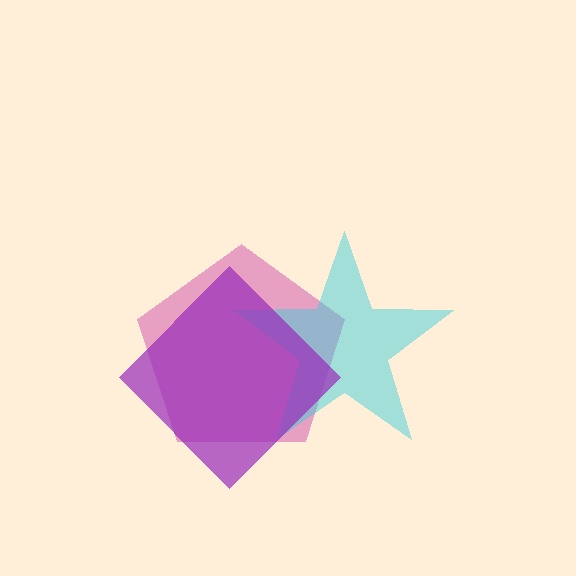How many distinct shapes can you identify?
There are 3 distinct shapes: a magenta pentagon, a cyan star, a purple diamond.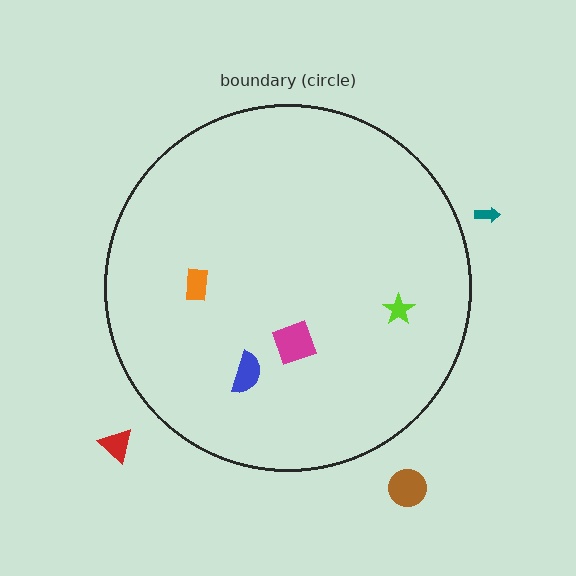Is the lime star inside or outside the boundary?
Inside.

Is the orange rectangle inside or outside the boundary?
Inside.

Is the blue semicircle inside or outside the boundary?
Inside.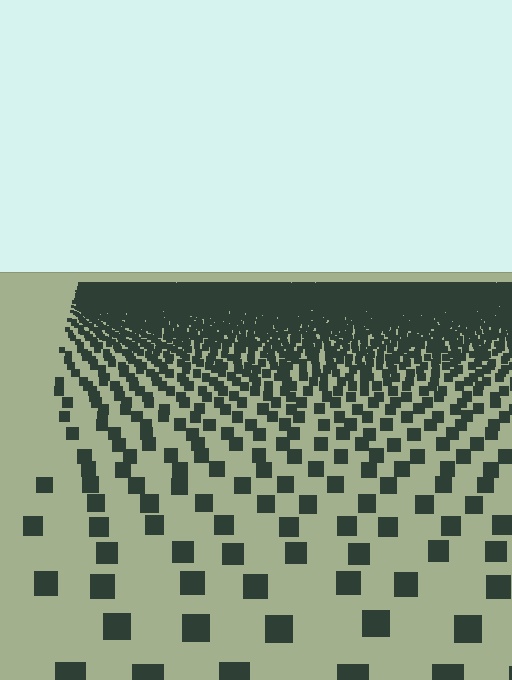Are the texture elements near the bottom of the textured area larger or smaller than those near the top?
Larger. Near the bottom, elements are closer to the viewer and appear at a bigger on-screen size.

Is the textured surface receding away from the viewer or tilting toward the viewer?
The surface is receding away from the viewer. Texture elements get smaller and denser toward the top.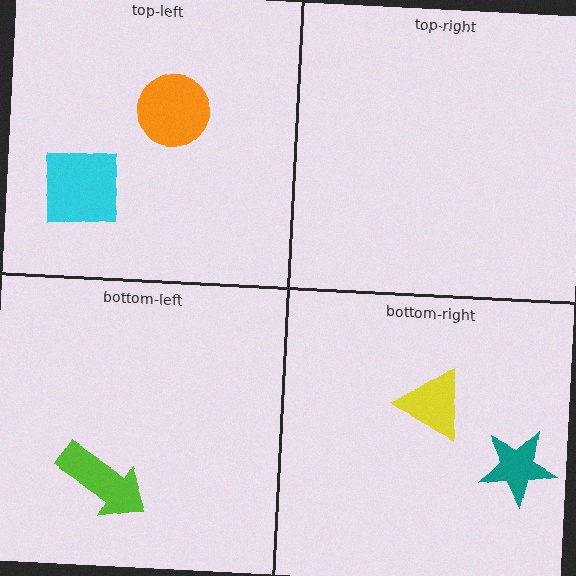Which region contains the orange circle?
The top-left region.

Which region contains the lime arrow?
The bottom-left region.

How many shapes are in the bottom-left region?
1.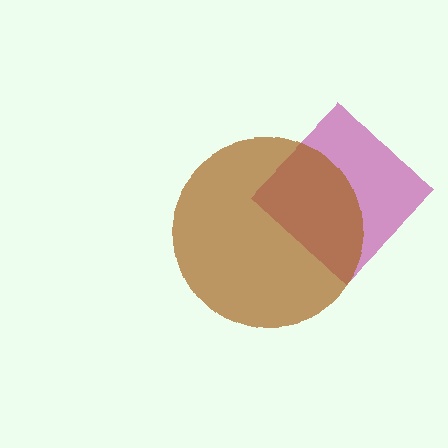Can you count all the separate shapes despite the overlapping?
Yes, there are 2 separate shapes.